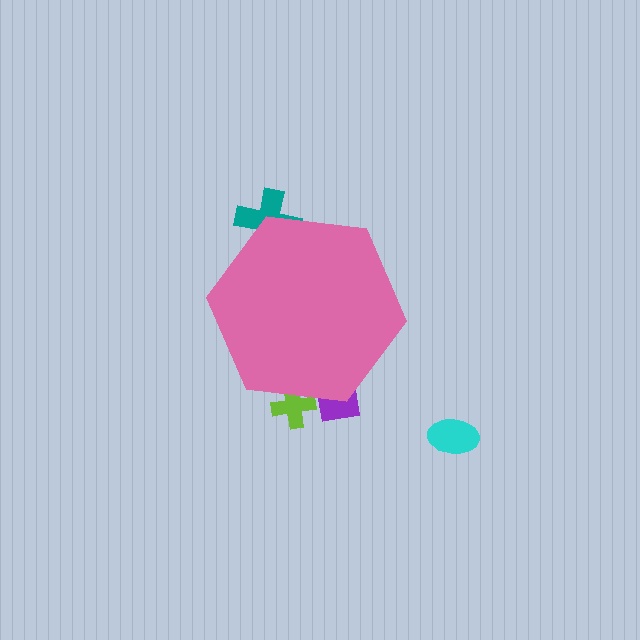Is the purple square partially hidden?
Yes, the purple square is partially hidden behind the pink hexagon.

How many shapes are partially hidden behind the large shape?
3 shapes are partially hidden.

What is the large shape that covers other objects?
A pink hexagon.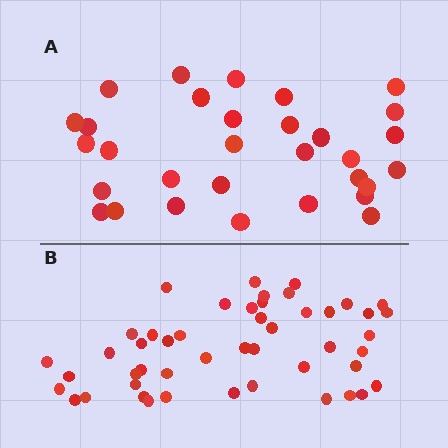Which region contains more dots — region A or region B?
Region B (the bottom region) has more dots.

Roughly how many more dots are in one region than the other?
Region B has approximately 15 more dots than region A.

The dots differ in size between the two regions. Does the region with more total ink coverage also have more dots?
No. Region A has more total ink coverage because its dots are larger, but region B actually contains more individual dots. Total area can be misleading — the number of items is what matters here.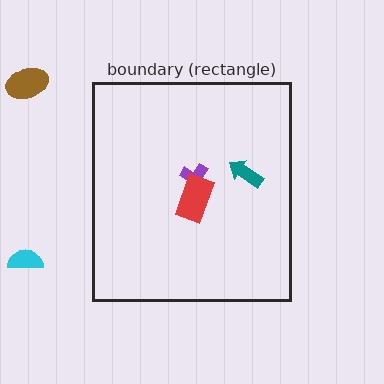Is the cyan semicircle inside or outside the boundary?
Outside.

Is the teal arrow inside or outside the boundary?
Inside.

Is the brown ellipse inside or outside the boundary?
Outside.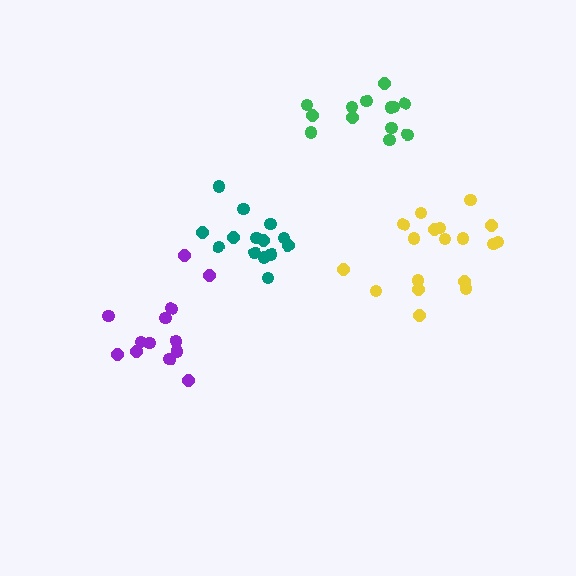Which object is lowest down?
The purple cluster is bottommost.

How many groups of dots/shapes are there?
There are 4 groups.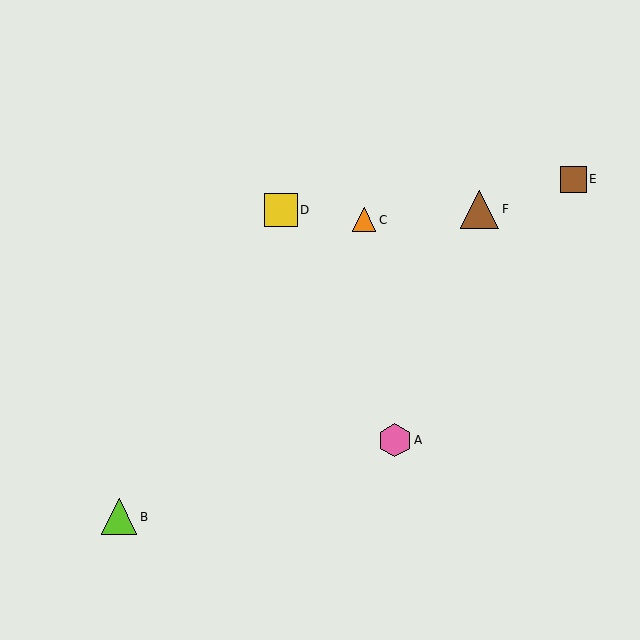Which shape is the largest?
The brown triangle (labeled F) is the largest.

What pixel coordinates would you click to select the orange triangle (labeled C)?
Click at (364, 220) to select the orange triangle C.